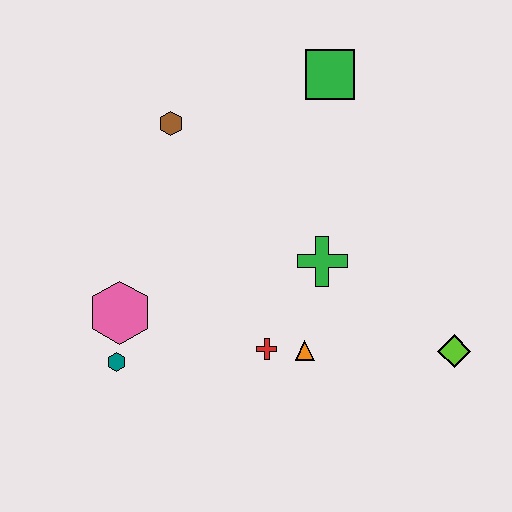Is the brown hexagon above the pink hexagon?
Yes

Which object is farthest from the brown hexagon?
The lime diamond is farthest from the brown hexagon.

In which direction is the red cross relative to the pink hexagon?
The red cross is to the right of the pink hexagon.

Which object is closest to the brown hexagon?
The green square is closest to the brown hexagon.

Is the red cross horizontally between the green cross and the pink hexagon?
Yes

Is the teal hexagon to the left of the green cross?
Yes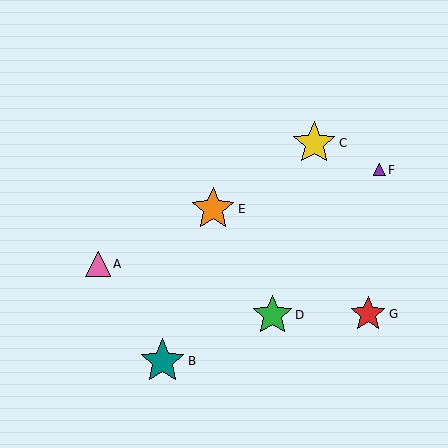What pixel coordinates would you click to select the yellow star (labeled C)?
Click at (314, 143) to select the yellow star C.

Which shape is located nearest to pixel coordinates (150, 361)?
The teal star (labeled B) at (162, 361) is nearest to that location.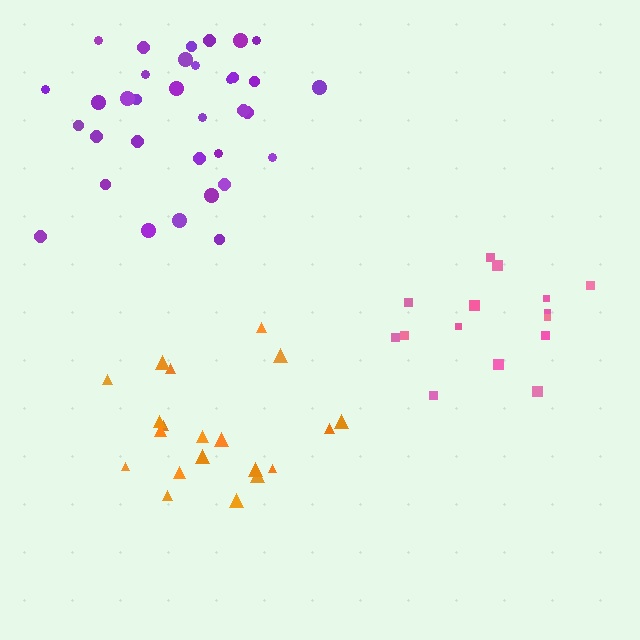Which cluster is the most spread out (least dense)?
Orange.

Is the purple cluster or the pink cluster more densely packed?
Purple.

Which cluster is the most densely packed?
Purple.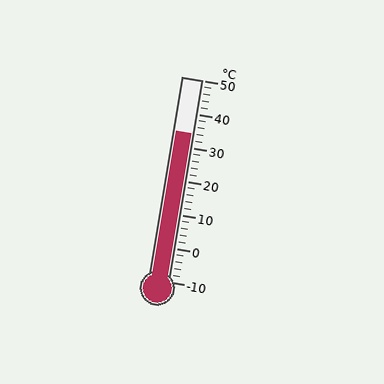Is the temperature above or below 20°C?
The temperature is above 20°C.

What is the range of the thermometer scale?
The thermometer scale ranges from -10°C to 50°C.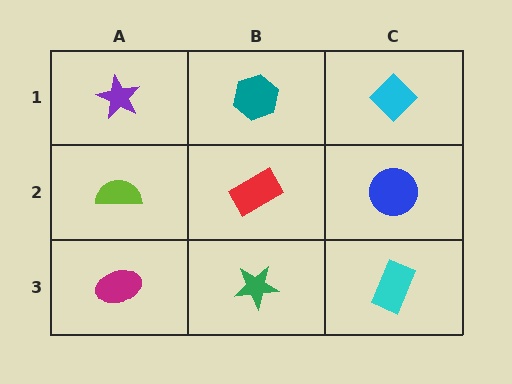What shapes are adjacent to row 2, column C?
A cyan diamond (row 1, column C), a cyan rectangle (row 3, column C), a red rectangle (row 2, column B).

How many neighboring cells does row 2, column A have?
3.